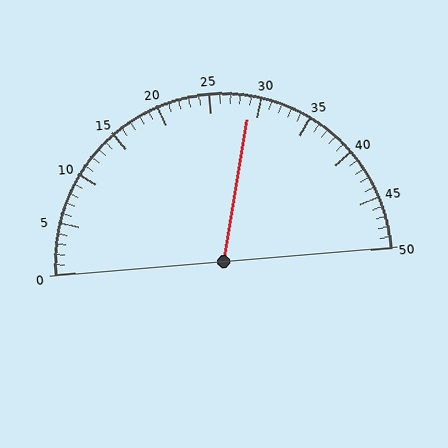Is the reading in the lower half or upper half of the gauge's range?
The reading is in the upper half of the range (0 to 50).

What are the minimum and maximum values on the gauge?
The gauge ranges from 0 to 50.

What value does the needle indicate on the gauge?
The needle indicates approximately 29.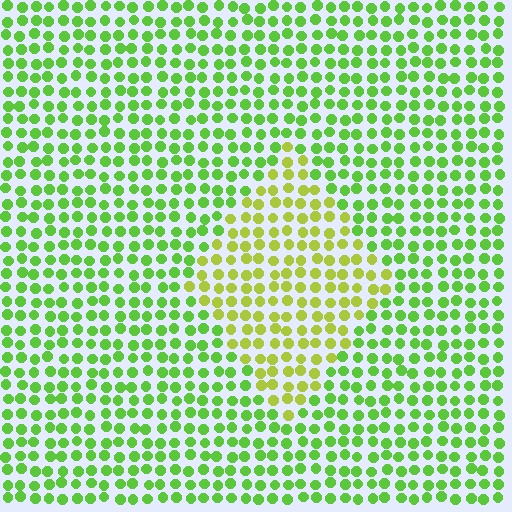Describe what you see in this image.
The image is filled with small lime elements in a uniform arrangement. A diamond-shaped region is visible where the elements are tinted to a slightly different hue, forming a subtle color boundary.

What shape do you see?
I see a diamond.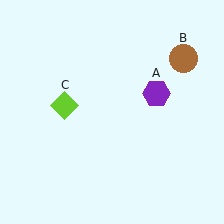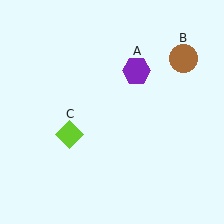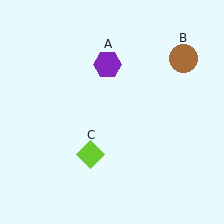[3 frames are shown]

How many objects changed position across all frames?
2 objects changed position: purple hexagon (object A), lime diamond (object C).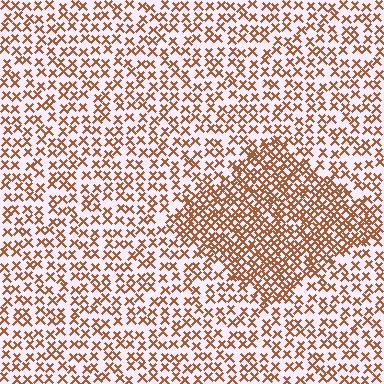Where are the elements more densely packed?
The elements are more densely packed inside the diamond boundary.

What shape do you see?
I see a diamond.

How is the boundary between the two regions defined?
The boundary is defined by a change in element density (approximately 2.0x ratio). All elements are the same color, size, and shape.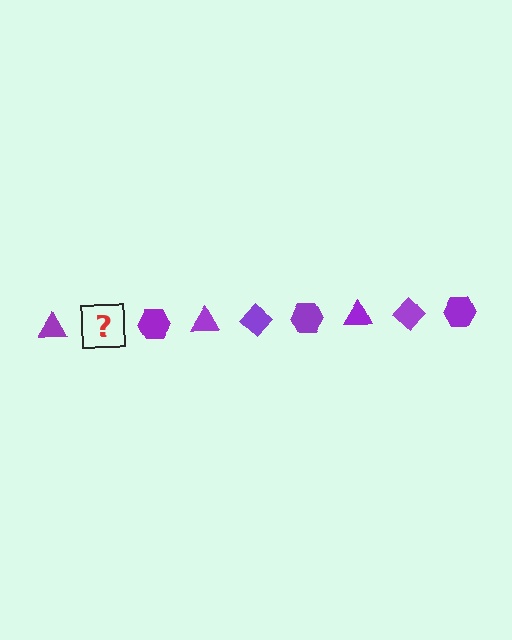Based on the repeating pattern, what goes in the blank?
The blank should be a purple diamond.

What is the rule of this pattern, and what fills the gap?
The rule is that the pattern cycles through triangle, diamond, hexagon shapes in purple. The gap should be filled with a purple diamond.